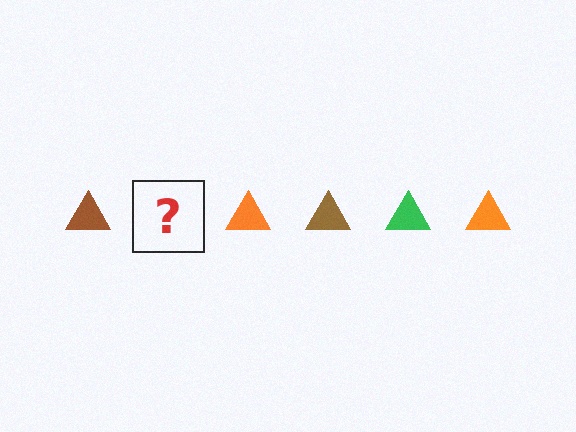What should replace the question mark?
The question mark should be replaced with a green triangle.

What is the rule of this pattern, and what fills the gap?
The rule is that the pattern cycles through brown, green, orange triangles. The gap should be filled with a green triangle.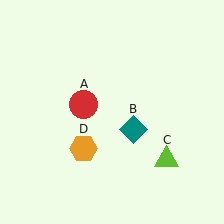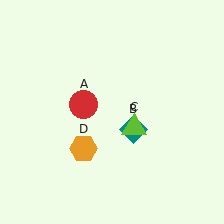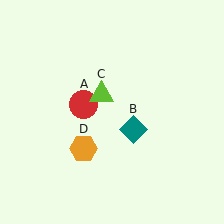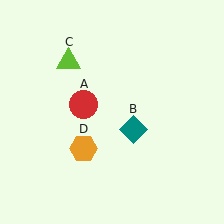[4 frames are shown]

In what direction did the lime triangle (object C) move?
The lime triangle (object C) moved up and to the left.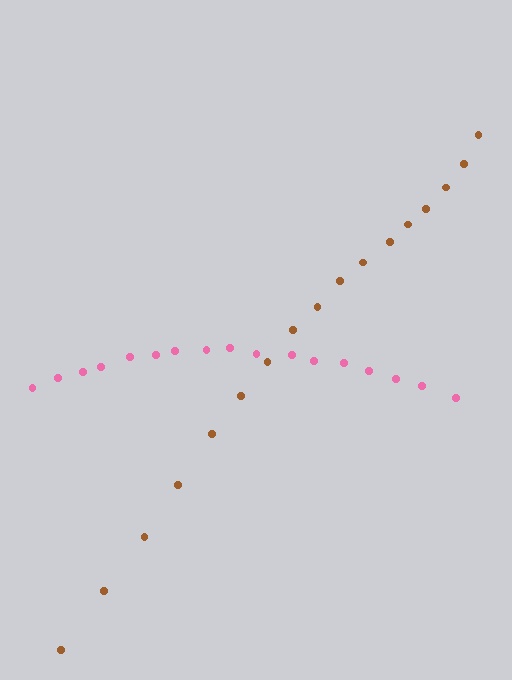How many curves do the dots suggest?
There are 2 distinct paths.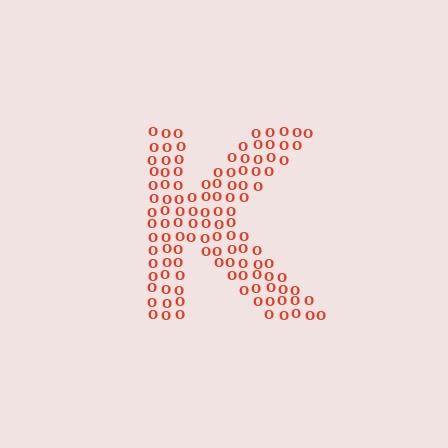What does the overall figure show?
The overall figure shows the letter K.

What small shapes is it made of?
It is made of small letter O's.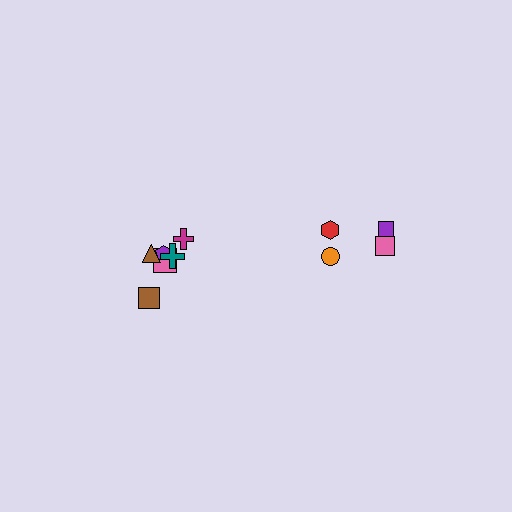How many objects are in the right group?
There are 4 objects.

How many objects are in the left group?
There are 6 objects.